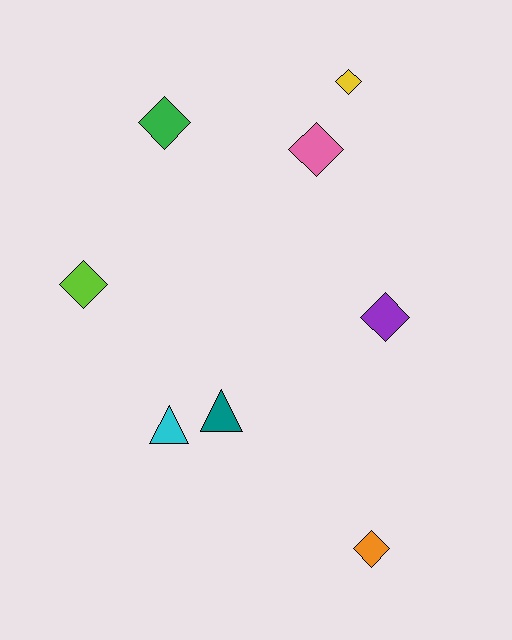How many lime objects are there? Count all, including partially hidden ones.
There is 1 lime object.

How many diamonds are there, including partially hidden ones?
There are 6 diamonds.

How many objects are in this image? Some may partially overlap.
There are 8 objects.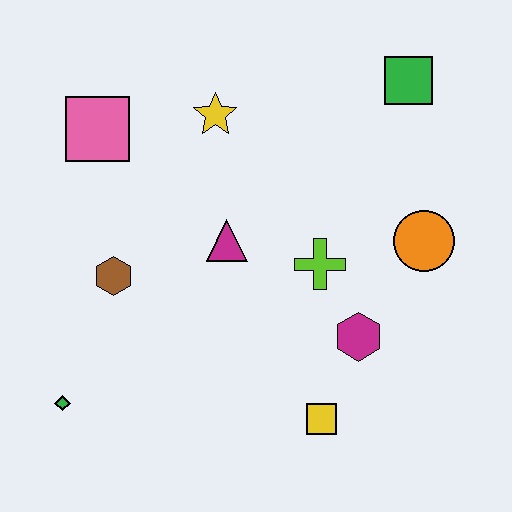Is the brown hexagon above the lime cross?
No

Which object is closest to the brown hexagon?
The magenta triangle is closest to the brown hexagon.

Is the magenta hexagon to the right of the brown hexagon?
Yes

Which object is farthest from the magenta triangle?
The green square is farthest from the magenta triangle.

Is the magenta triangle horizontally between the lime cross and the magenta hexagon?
No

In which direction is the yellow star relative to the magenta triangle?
The yellow star is above the magenta triangle.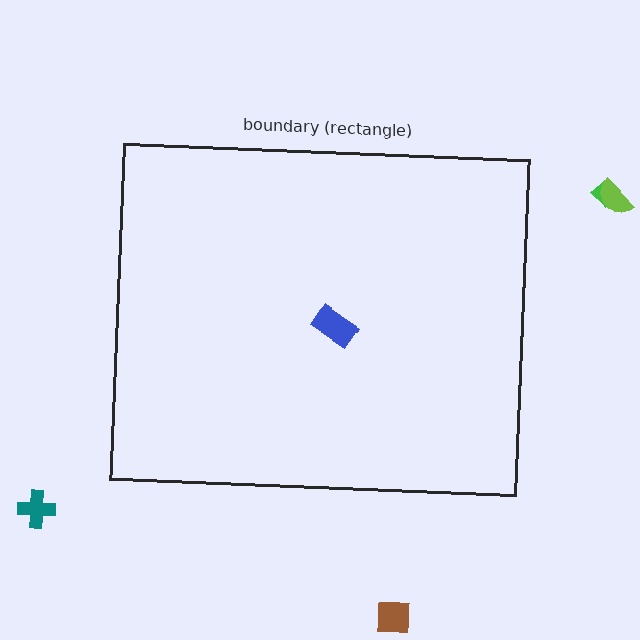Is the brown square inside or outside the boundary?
Outside.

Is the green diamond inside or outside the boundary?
Outside.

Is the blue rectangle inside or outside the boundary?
Inside.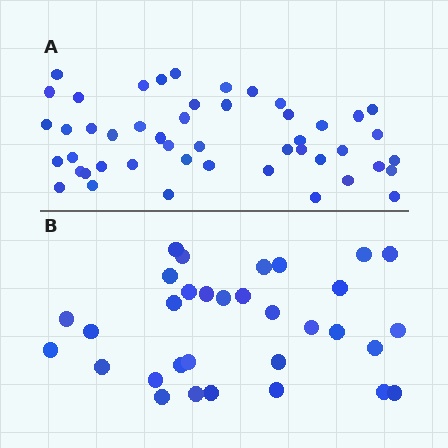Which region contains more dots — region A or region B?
Region A (the top region) has more dots.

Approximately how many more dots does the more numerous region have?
Region A has approximately 15 more dots than region B.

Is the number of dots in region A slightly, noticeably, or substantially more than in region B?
Region A has substantially more. The ratio is roughly 1.5 to 1.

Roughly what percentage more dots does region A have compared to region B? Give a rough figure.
About 50% more.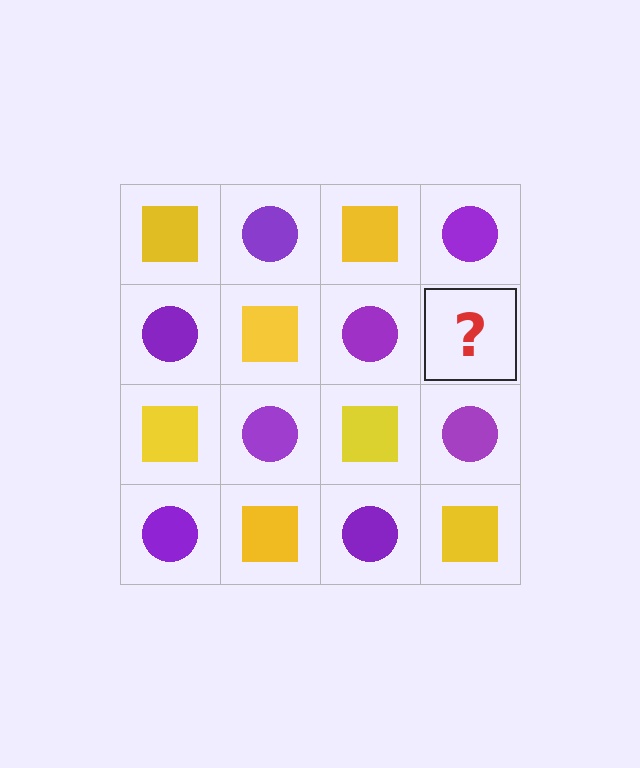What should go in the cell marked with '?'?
The missing cell should contain a yellow square.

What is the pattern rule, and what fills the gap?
The rule is that it alternates yellow square and purple circle in a checkerboard pattern. The gap should be filled with a yellow square.